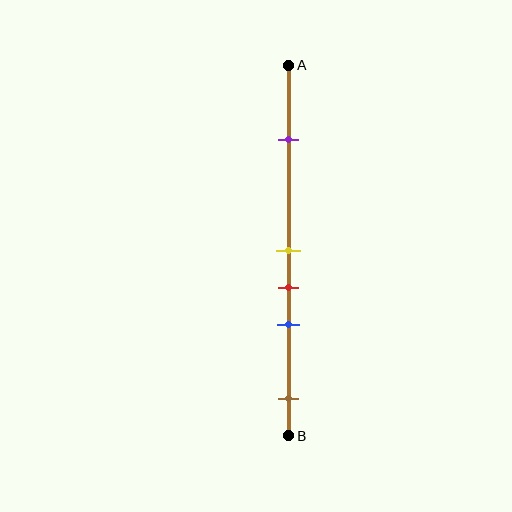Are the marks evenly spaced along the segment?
No, the marks are not evenly spaced.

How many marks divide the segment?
There are 5 marks dividing the segment.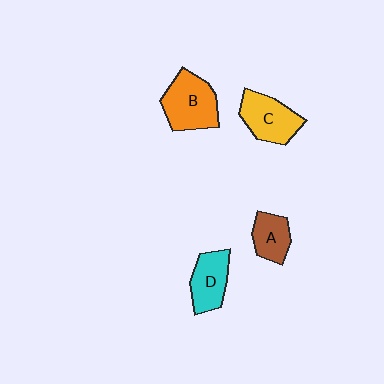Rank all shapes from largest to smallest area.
From largest to smallest: B (orange), C (yellow), D (cyan), A (brown).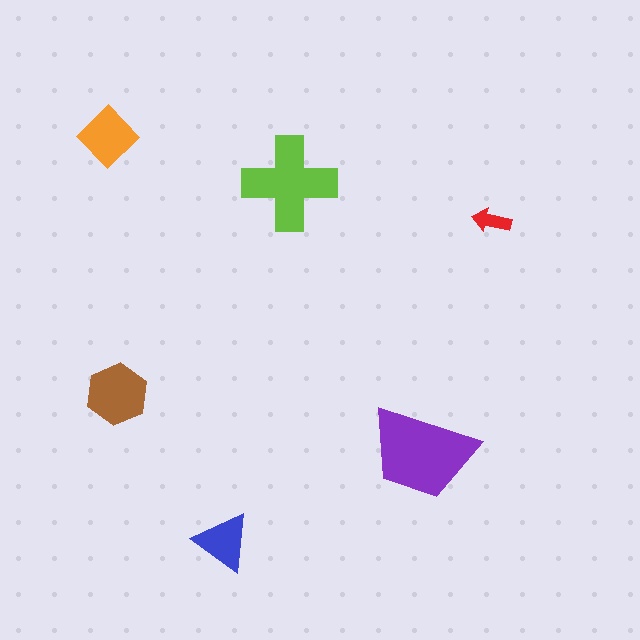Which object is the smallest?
The red arrow.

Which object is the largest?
The purple trapezoid.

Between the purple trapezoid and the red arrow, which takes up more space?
The purple trapezoid.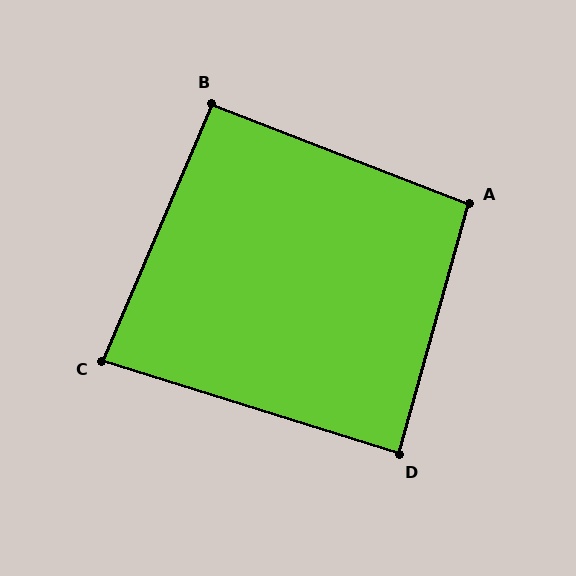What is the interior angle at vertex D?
Approximately 88 degrees (approximately right).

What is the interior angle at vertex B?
Approximately 92 degrees (approximately right).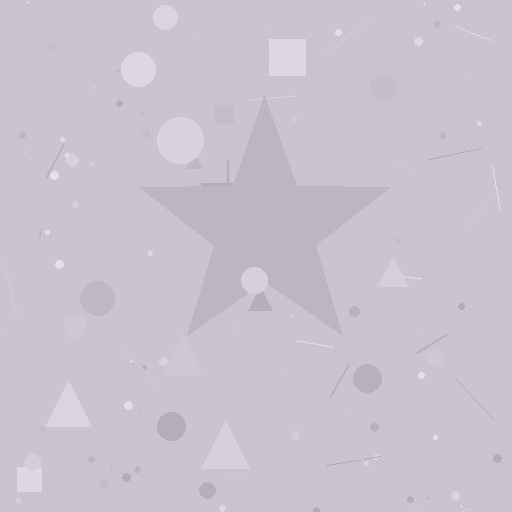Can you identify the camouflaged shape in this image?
The camouflaged shape is a star.